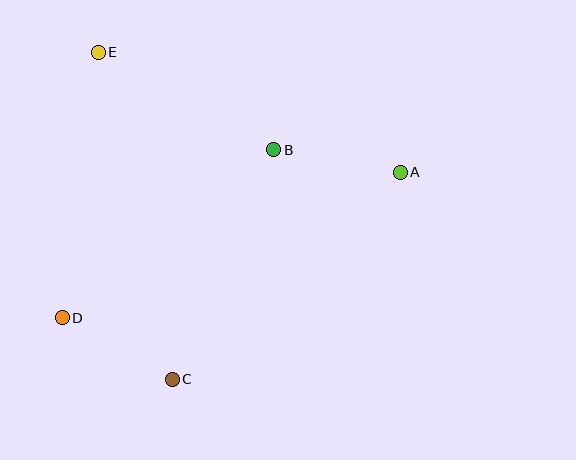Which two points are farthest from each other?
Points A and D are farthest from each other.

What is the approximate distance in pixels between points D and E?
The distance between D and E is approximately 268 pixels.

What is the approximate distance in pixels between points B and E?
The distance between B and E is approximately 201 pixels.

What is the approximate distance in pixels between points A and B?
The distance between A and B is approximately 129 pixels.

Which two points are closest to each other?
Points C and D are closest to each other.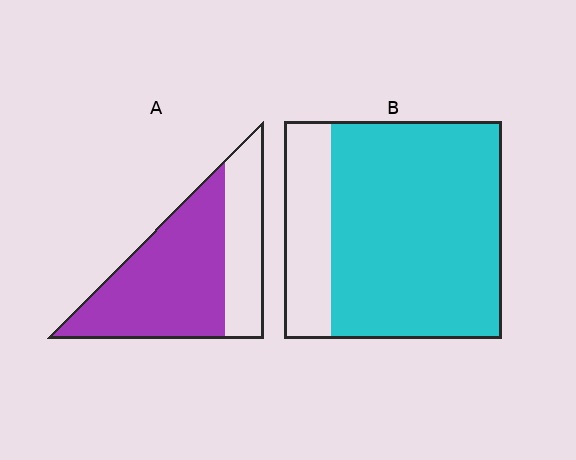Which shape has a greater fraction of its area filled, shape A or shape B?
Shape B.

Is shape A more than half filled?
Yes.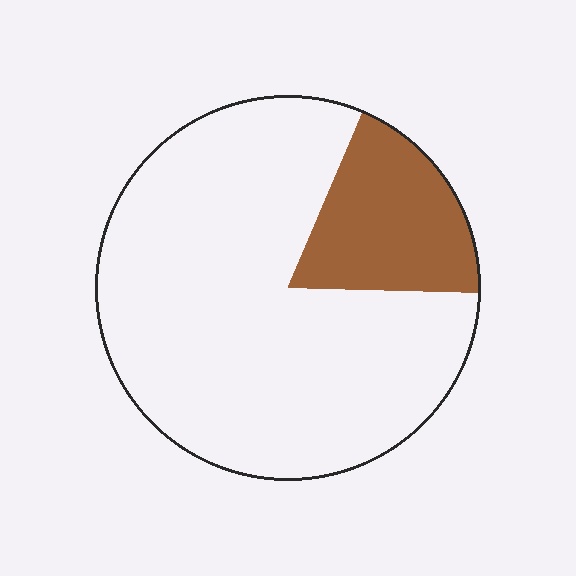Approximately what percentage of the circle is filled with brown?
Approximately 20%.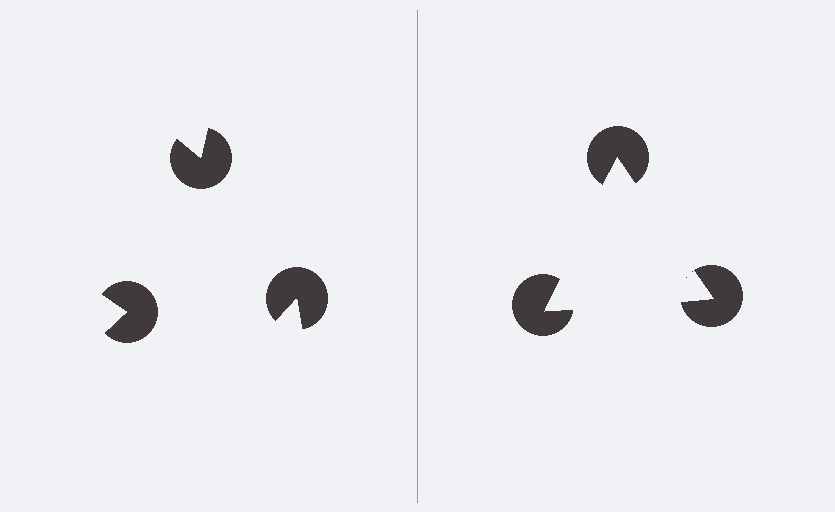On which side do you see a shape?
An illusory triangle appears on the right side. On the left side the wedge cuts are rotated, so no coherent shape forms.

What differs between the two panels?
The pac-man discs are positioned identically on both sides; only the wedge orientations differ. On the right they align to a triangle; on the left they are misaligned.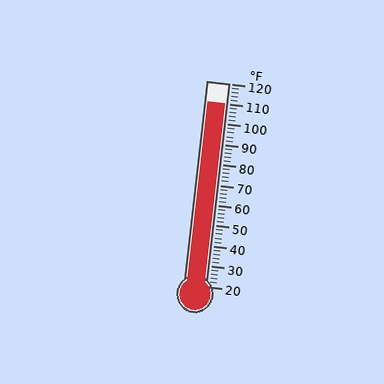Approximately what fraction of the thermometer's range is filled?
The thermometer is filled to approximately 90% of its range.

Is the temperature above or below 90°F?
The temperature is above 90°F.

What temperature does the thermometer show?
The thermometer shows approximately 110°F.